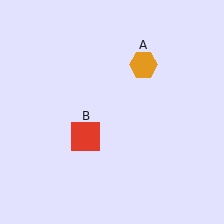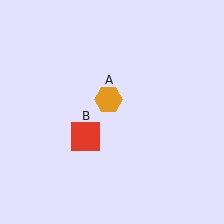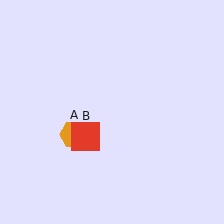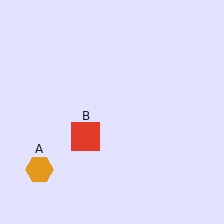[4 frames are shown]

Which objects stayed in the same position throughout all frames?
Red square (object B) remained stationary.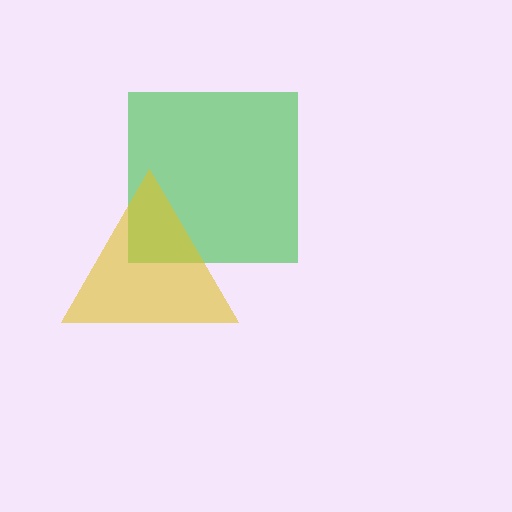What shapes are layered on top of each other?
The layered shapes are: a green square, a yellow triangle.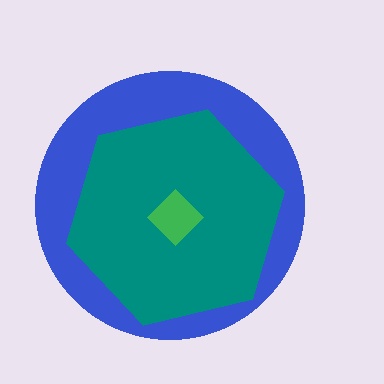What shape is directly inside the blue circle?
The teal hexagon.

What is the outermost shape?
The blue circle.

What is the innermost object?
The green diamond.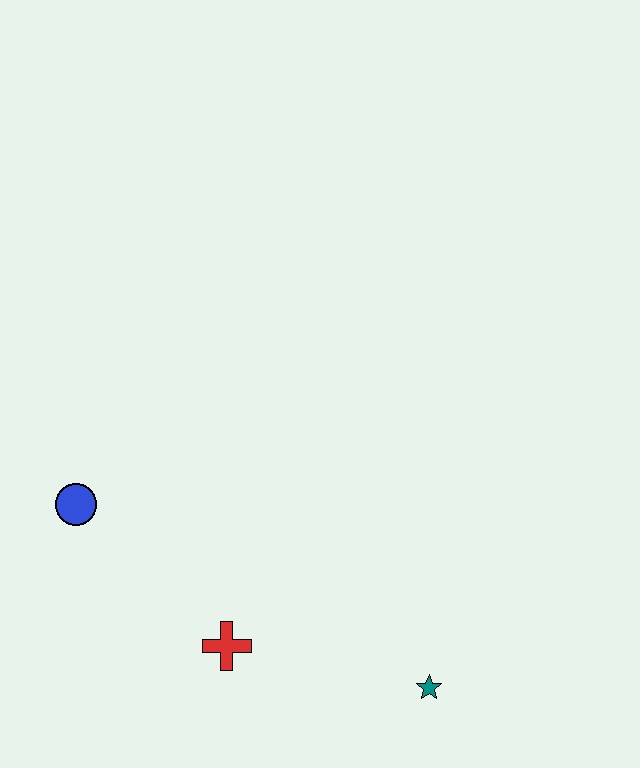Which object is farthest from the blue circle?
The teal star is farthest from the blue circle.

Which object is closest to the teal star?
The red cross is closest to the teal star.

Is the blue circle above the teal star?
Yes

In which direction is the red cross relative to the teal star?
The red cross is to the left of the teal star.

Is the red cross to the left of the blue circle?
No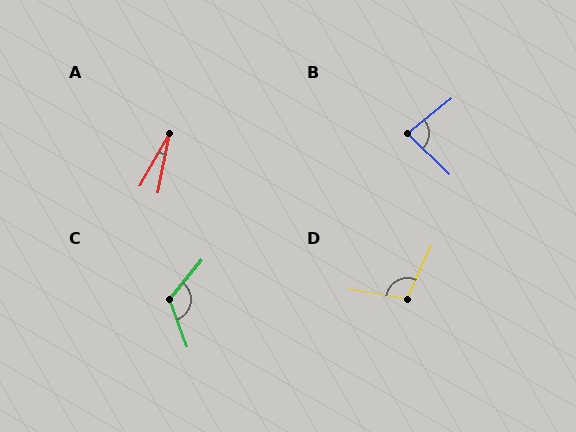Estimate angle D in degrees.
Approximately 104 degrees.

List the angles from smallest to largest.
A (19°), B (83°), D (104°), C (120°).